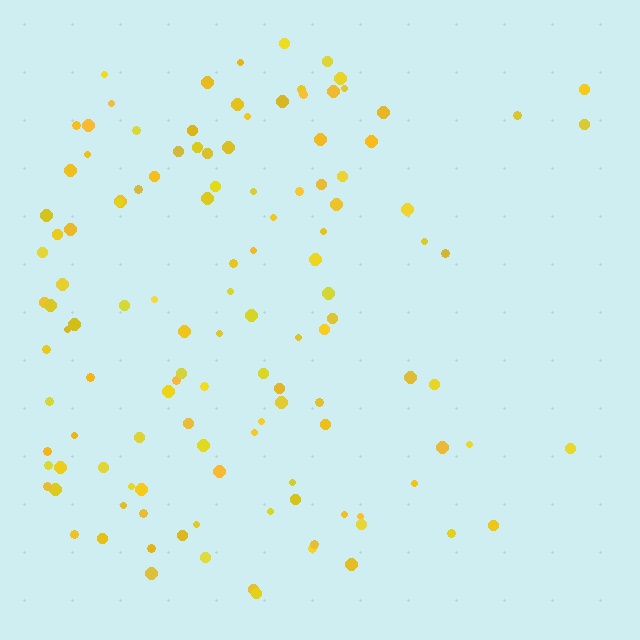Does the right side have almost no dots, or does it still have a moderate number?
Still a moderate number, just noticeably fewer than the left.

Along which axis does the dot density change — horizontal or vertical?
Horizontal.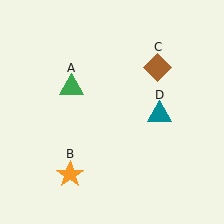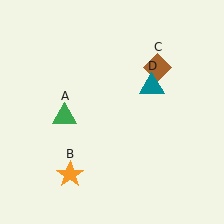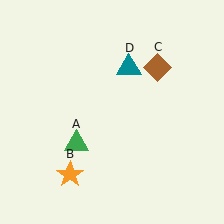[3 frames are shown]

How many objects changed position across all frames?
2 objects changed position: green triangle (object A), teal triangle (object D).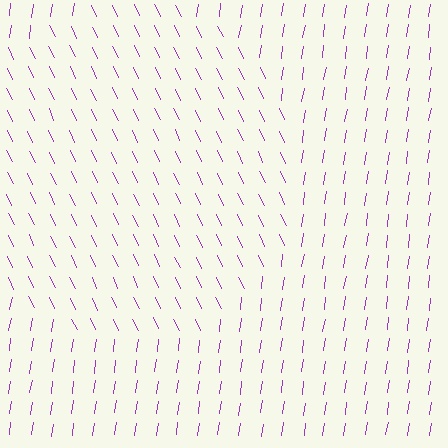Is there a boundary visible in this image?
Yes, there is a texture boundary formed by a change in line orientation.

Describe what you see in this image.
The image is filled with small purple line segments. A circle region in the image has lines oriented differently from the surrounding lines, creating a visible texture boundary.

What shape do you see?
I see a circle.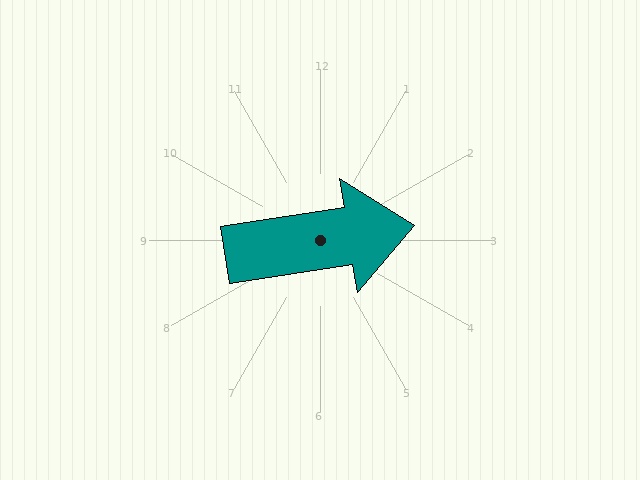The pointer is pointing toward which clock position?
Roughly 3 o'clock.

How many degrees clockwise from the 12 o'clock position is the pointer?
Approximately 81 degrees.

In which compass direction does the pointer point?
East.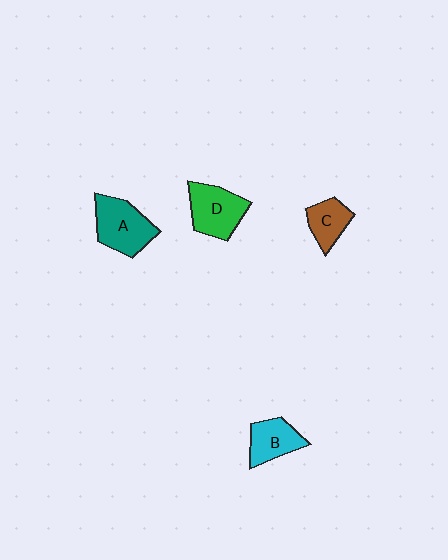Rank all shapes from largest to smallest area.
From largest to smallest: A (teal), D (green), B (cyan), C (brown).